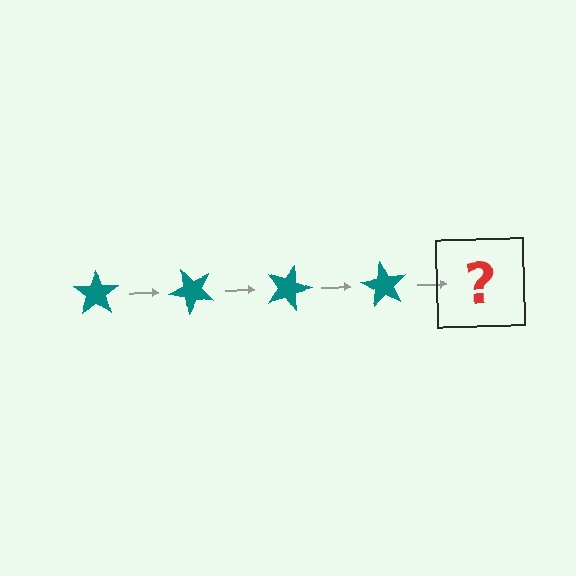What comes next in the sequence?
The next element should be a teal star rotated 180 degrees.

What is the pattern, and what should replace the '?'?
The pattern is that the star rotates 45 degrees each step. The '?' should be a teal star rotated 180 degrees.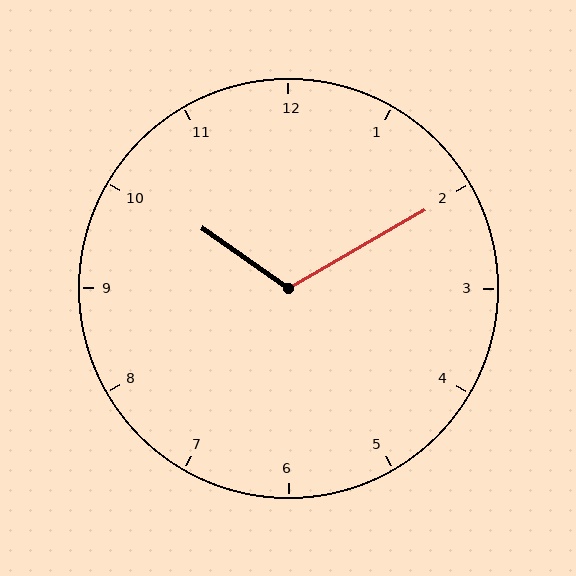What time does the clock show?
10:10.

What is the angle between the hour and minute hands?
Approximately 115 degrees.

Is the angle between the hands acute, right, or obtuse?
It is obtuse.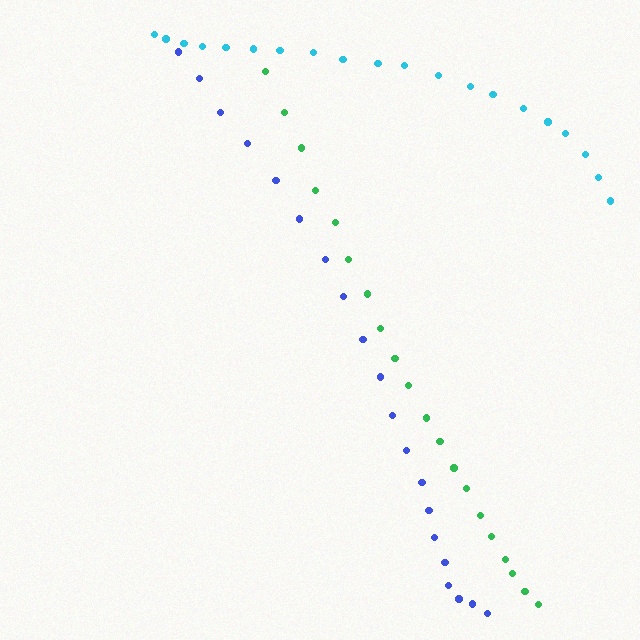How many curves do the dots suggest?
There are 3 distinct paths.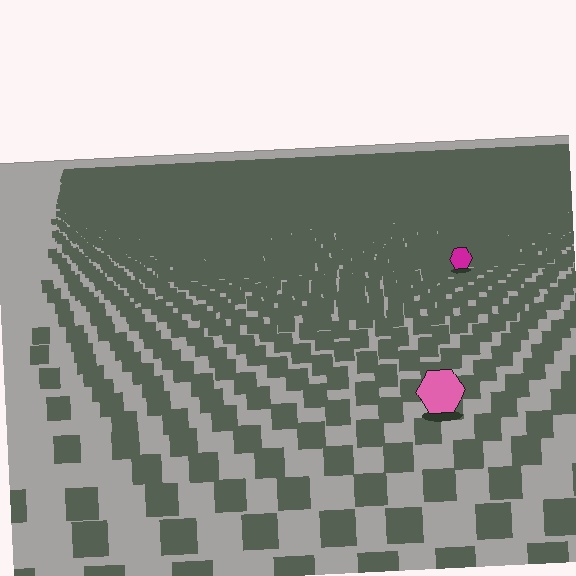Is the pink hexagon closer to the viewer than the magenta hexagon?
Yes. The pink hexagon is closer — you can tell from the texture gradient: the ground texture is coarser near it.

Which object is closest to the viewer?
The pink hexagon is closest. The texture marks near it are larger and more spread out.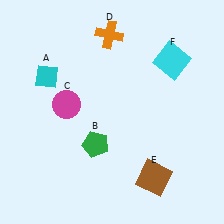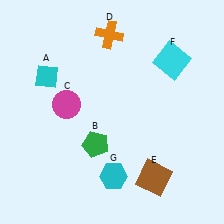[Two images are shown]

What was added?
A cyan hexagon (G) was added in Image 2.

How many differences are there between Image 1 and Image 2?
There is 1 difference between the two images.